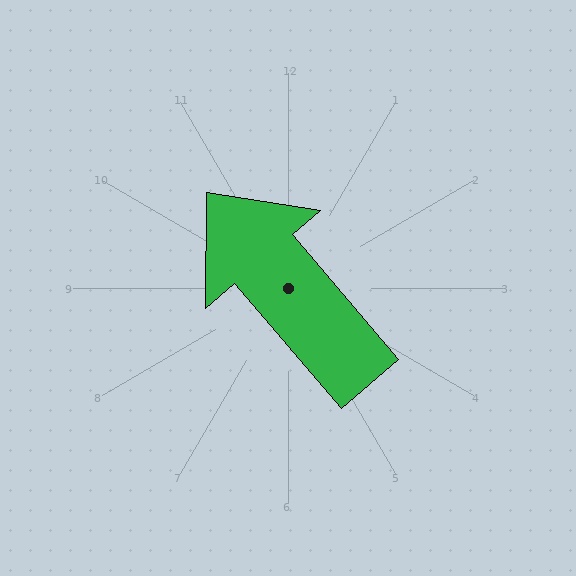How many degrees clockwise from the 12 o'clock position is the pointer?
Approximately 319 degrees.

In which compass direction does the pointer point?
Northwest.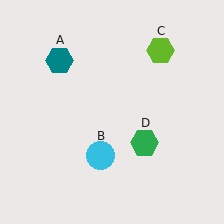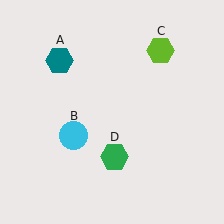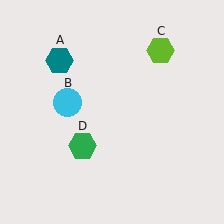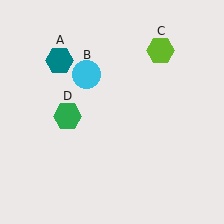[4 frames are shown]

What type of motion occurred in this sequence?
The cyan circle (object B), green hexagon (object D) rotated clockwise around the center of the scene.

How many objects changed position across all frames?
2 objects changed position: cyan circle (object B), green hexagon (object D).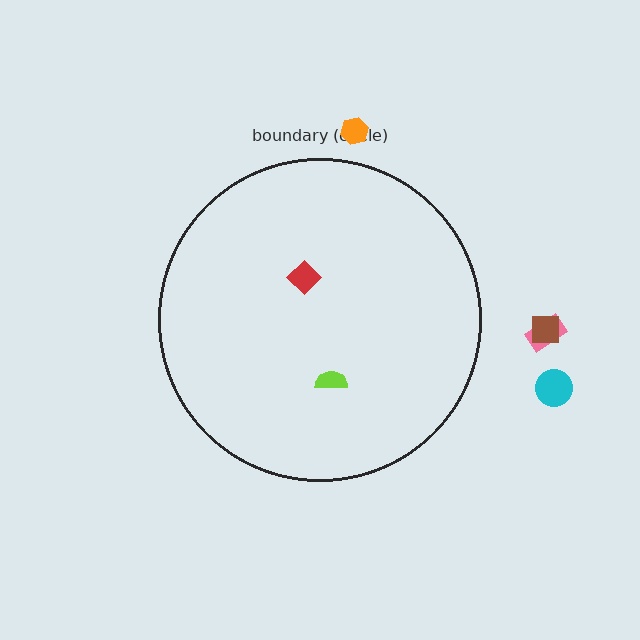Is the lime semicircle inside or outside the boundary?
Inside.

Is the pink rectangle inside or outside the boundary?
Outside.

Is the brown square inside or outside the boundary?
Outside.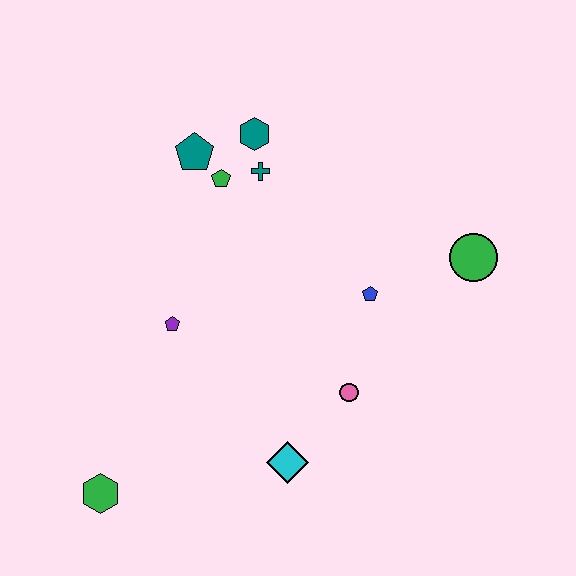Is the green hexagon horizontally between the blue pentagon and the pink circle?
No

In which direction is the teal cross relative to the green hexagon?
The teal cross is above the green hexagon.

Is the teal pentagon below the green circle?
No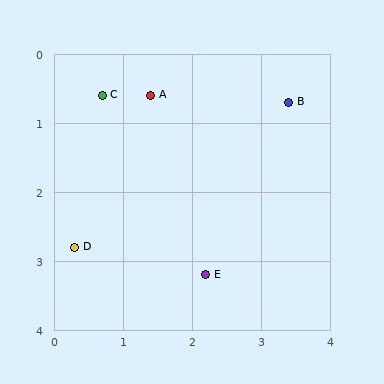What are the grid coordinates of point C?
Point C is at approximately (0.7, 0.6).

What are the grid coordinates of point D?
Point D is at approximately (0.3, 2.8).